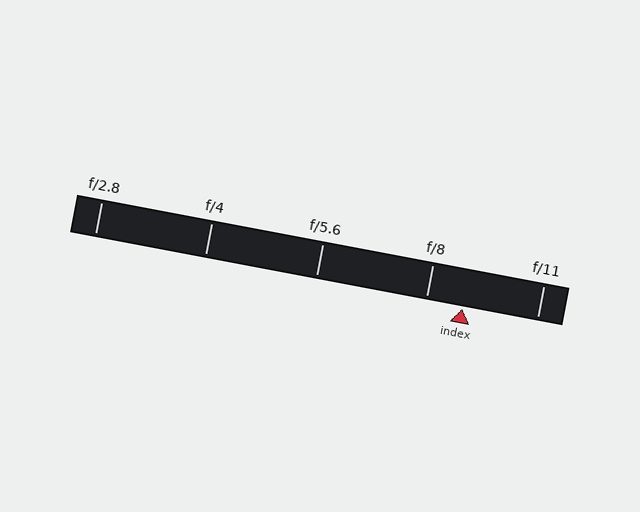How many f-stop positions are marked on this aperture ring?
There are 5 f-stop positions marked.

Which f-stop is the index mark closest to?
The index mark is closest to f/8.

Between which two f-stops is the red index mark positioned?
The index mark is between f/8 and f/11.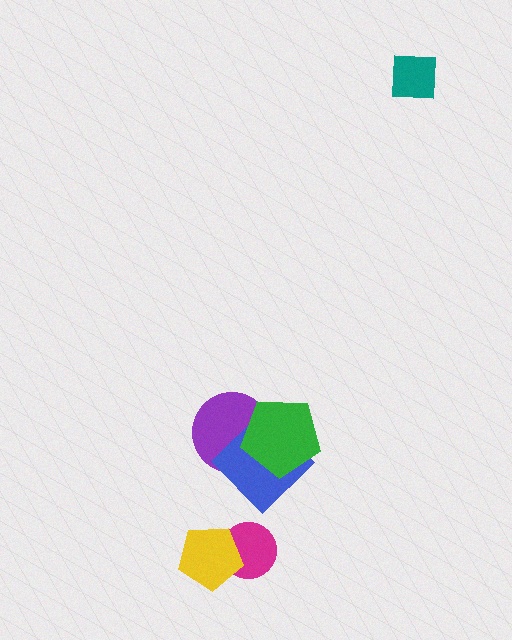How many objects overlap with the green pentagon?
2 objects overlap with the green pentagon.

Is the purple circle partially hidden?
Yes, it is partially covered by another shape.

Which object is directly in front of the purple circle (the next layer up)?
The blue diamond is directly in front of the purple circle.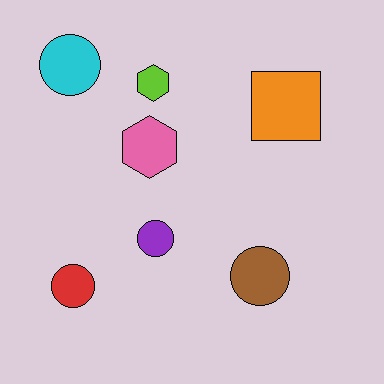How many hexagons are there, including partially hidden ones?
There are 2 hexagons.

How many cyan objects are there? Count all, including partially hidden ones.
There is 1 cyan object.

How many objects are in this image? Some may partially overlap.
There are 7 objects.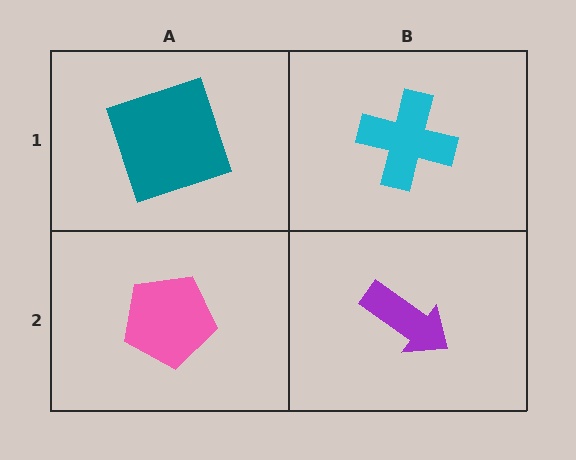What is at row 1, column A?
A teal square.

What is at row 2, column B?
A purple arrow.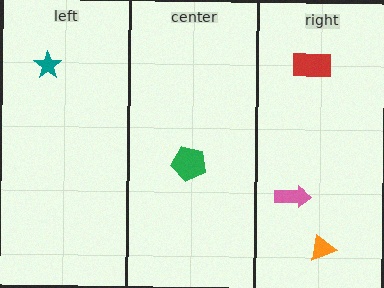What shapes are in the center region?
The green pentagon.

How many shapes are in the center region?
1.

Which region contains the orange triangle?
The right region.